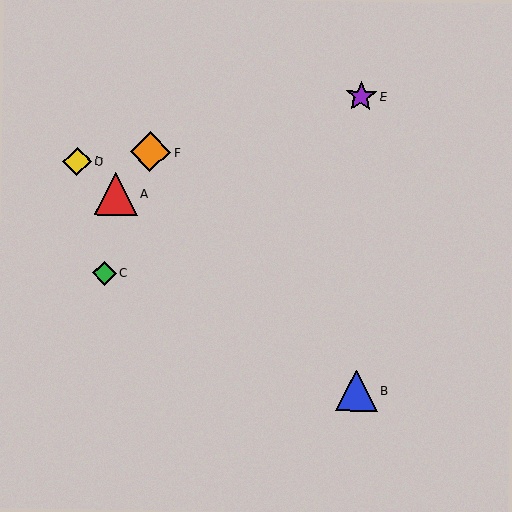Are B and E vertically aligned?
Yes, both are at x≈356.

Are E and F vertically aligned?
No, E is at x≈361 and F is at x≈150.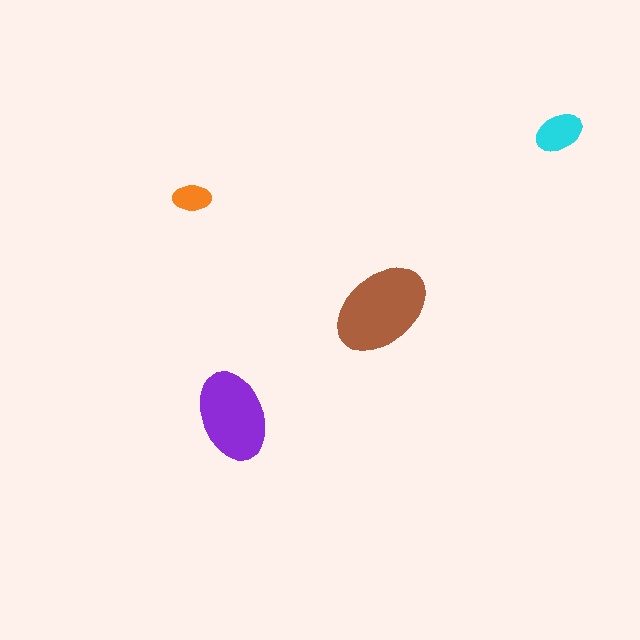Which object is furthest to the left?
The orange ellipse is leftmost.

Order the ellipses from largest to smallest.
the brown one, the purple one, the cyan one, the orange one.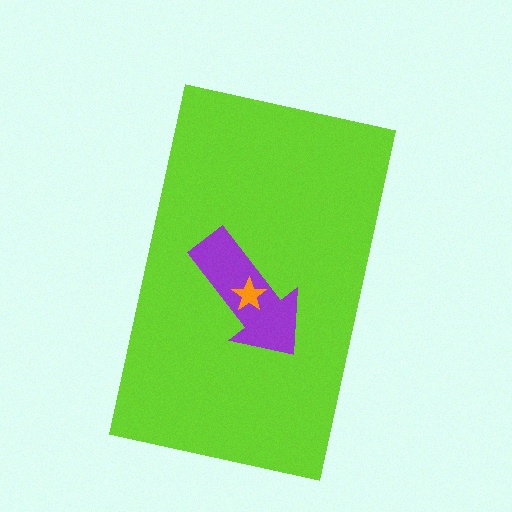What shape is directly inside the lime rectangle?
The purple arrow.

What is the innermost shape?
The orange star.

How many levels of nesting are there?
3.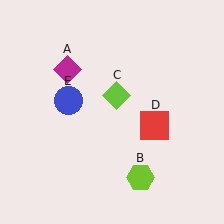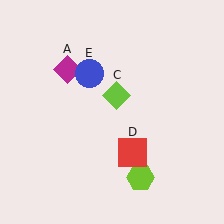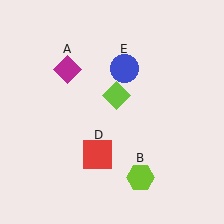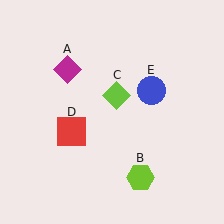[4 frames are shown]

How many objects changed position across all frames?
2 objects changed position: red square (object D), blue circle (object E).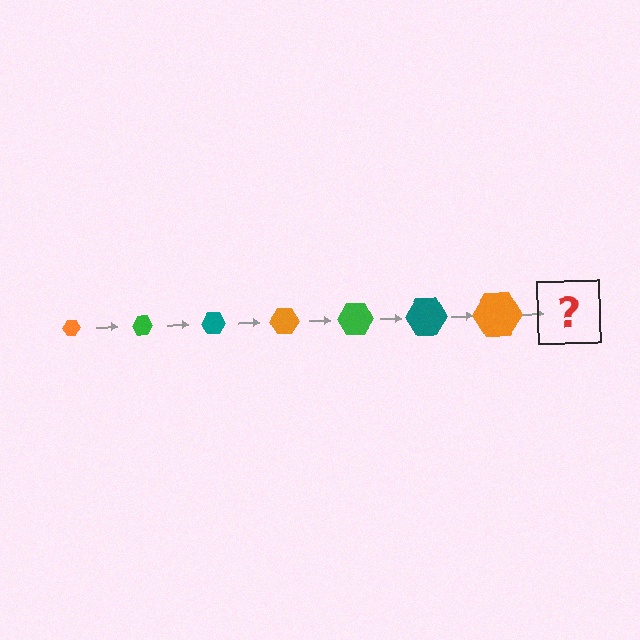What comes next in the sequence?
The next element should be a green hexagon, larger than the previous one.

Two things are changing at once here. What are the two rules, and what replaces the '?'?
The two rules are that the hexagon grows larger each step and the color cycles through orange, green, and teal. The '?' should be a green hexagon, larger than the previous one.